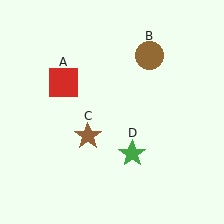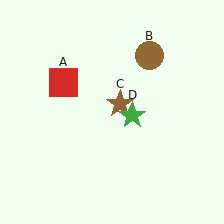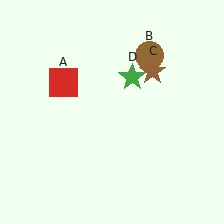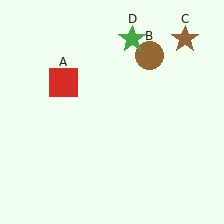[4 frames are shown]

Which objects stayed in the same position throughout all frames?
Red square (object A) and brown circle (object B) remained stationary.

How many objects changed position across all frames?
2 objects changed position: brown star (object C), green star (object D).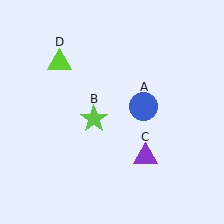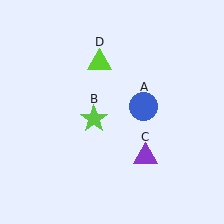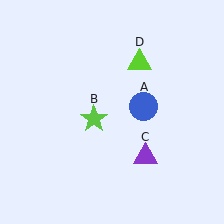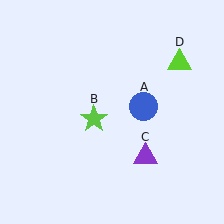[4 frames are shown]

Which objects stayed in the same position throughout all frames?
Blue circle (object A) and lime star (object B) and purple triangle (object C) remained stationary.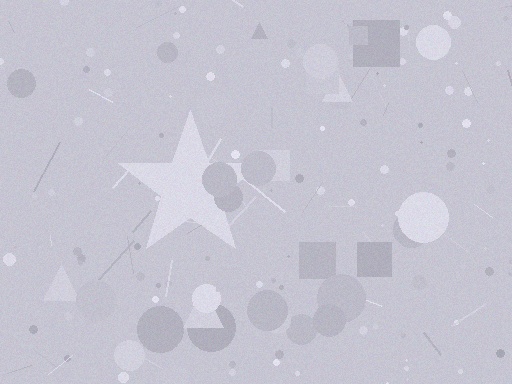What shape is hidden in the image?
A star is hidden in the image.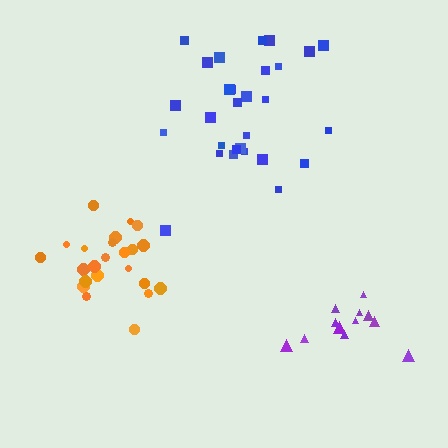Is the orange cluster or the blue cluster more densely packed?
Orange.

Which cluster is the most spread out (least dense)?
Purple.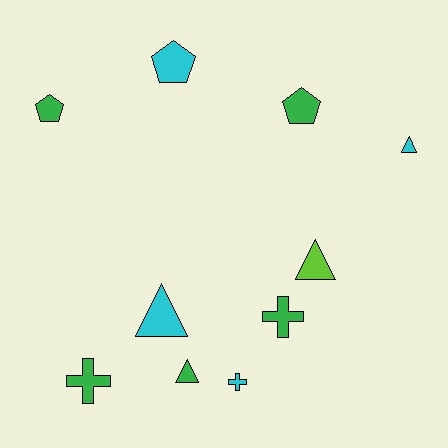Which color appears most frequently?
Green, with 5 objects.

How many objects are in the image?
There are 10 objects.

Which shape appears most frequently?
Triangle, with 4 objects.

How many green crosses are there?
There are 2 green crosses.